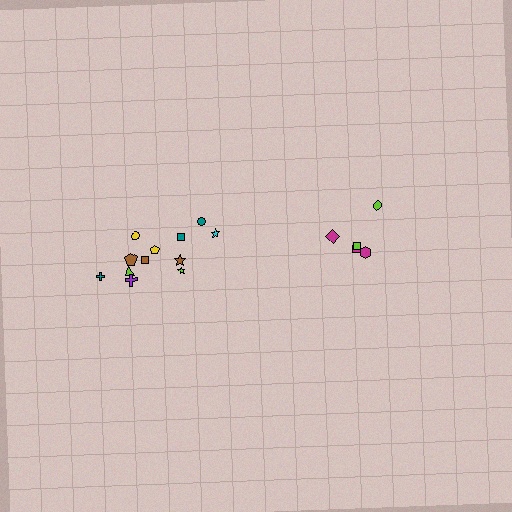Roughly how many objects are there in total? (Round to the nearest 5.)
Roughly 15 objects in total.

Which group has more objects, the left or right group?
The left group.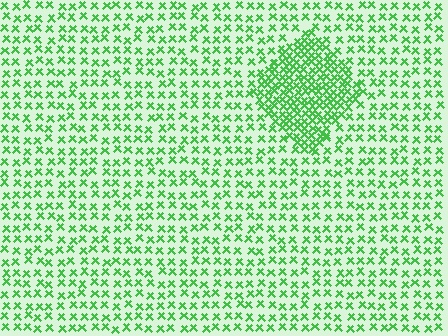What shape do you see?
I see a diamond.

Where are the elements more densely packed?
The elements are more densely packed inside the diamond boundary.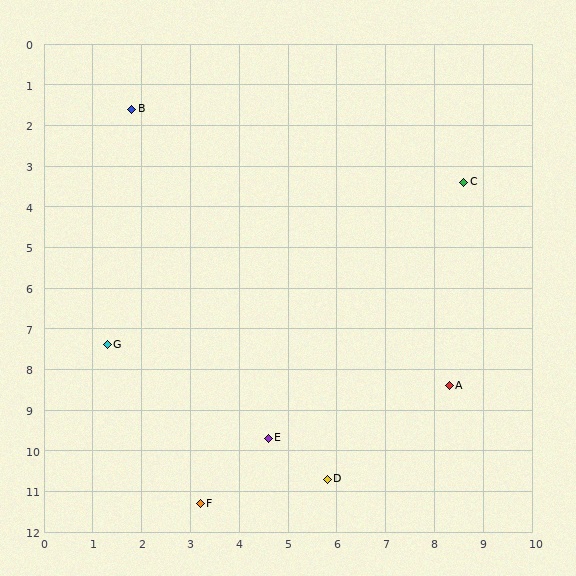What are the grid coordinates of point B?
Point B is at approximately (1.8, 1.6).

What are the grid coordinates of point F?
Point F is at approximately (3.2, 11.3).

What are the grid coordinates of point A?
Point A is at approximately (8.3, 8.4).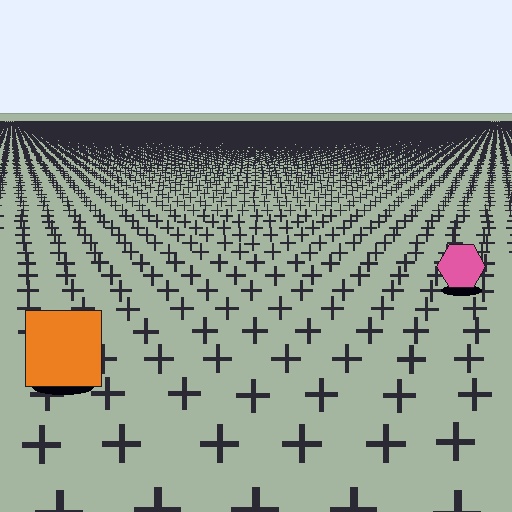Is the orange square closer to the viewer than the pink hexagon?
Yes. The orange square is closer — you can tell from the texture gradient: the ground texture is coarser near it.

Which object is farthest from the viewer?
The pink hexagon is farthest from the viewer. It appears smaller and the ground texture around it is denser.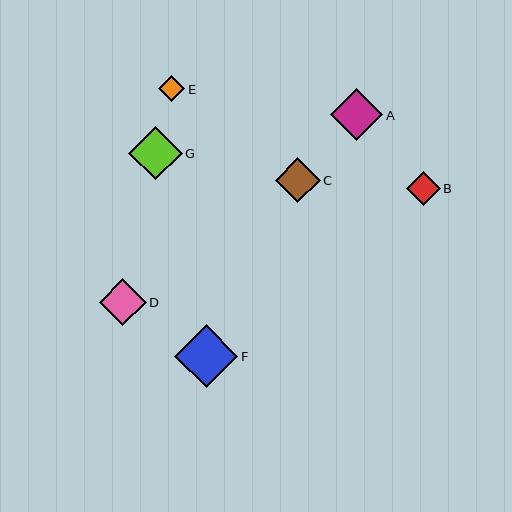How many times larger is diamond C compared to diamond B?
Diamond C is approximately 1.3 times the size of diamond B.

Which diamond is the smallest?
Diamond E is the smallest with a size of approximately 26 pixels.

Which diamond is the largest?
Diamond F is the largest with a size of approximately 63 pixels.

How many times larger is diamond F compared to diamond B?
Diamond F is approximately 1.8 times the size of diamond B.